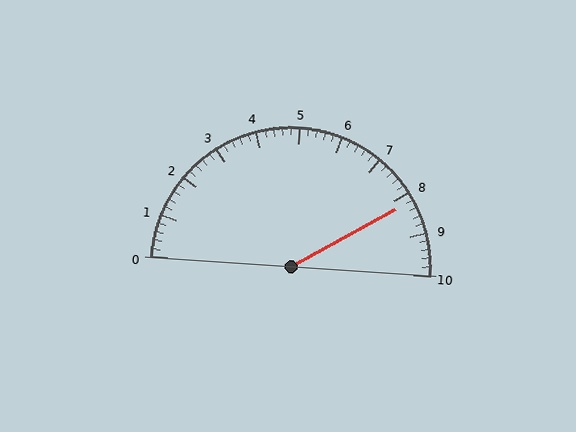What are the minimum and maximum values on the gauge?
The gauge ranges from 0 to 10.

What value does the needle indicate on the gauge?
The needle indicates approximately 8.2.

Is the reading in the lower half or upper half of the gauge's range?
The reading is in the upper half of the range (0 to 10).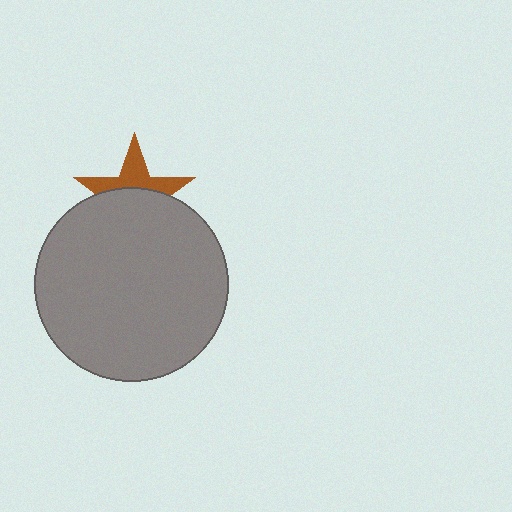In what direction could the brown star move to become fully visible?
The brown star could move up. That would shift it out from behind the gray circle entirely.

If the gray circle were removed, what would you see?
You would see the complete brown star.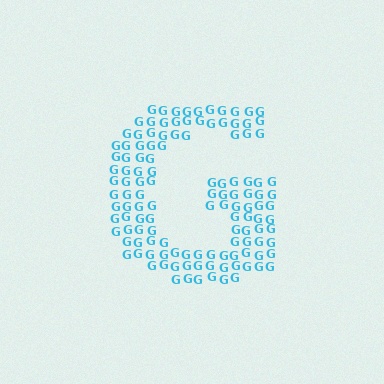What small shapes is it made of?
It is made of small letter G's.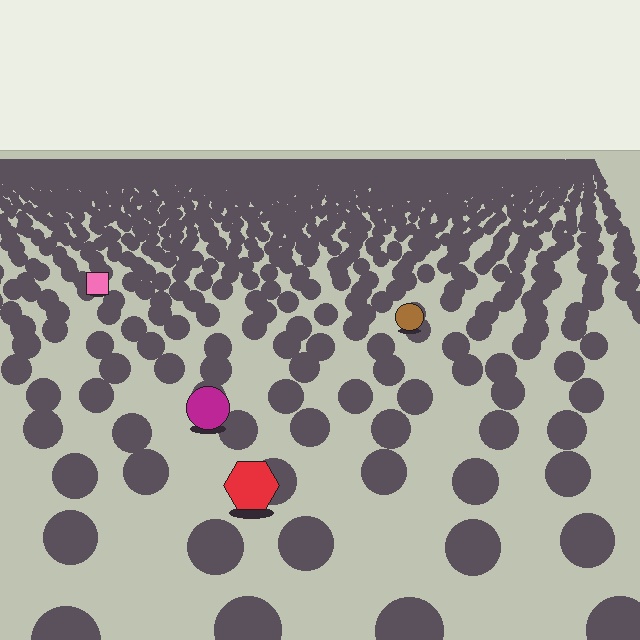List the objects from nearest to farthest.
From nearest to farthest: the red hexagon, the magenta circle, the brown circle, the pink square.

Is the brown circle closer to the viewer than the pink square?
Yes. The brown circle is closer — you can tell from the texture gradient: the ground texture is coarser near it.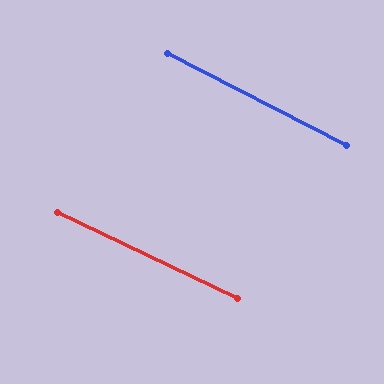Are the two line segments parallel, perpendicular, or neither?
Parallel — their directions differ by only 1.8°.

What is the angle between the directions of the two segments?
Approximately 2 degrees.